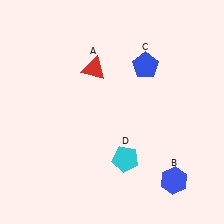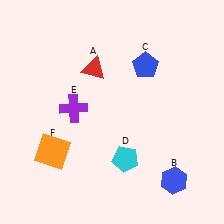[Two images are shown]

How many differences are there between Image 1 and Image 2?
There are 2 differences between the two images.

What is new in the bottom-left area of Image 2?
An orange square (F) was added in the bottom-left area of Image 2.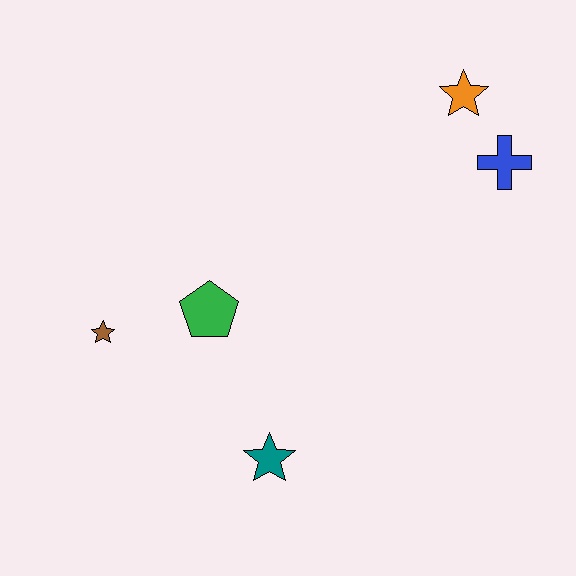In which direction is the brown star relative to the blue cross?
The brown star is to the left of the blue cross.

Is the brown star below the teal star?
No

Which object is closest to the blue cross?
The orange star is closest to the blue cross.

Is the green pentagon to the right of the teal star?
No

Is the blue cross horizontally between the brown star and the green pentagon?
No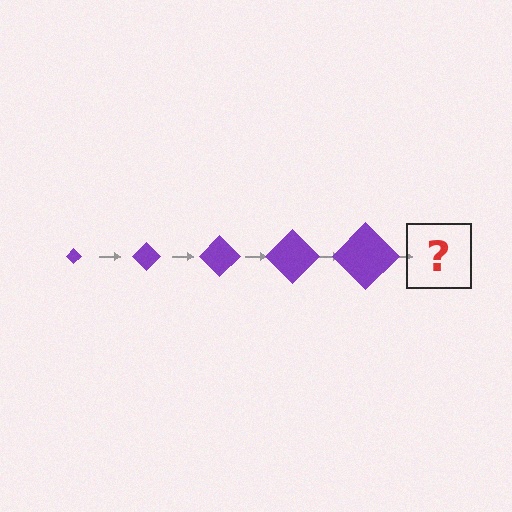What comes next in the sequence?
The next element should be a purple diamond, larger than the previous one.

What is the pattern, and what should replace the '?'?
The pattern is that the diamond gets progressively larger each step. The '?' should be a purple diamond, larger than the previous one.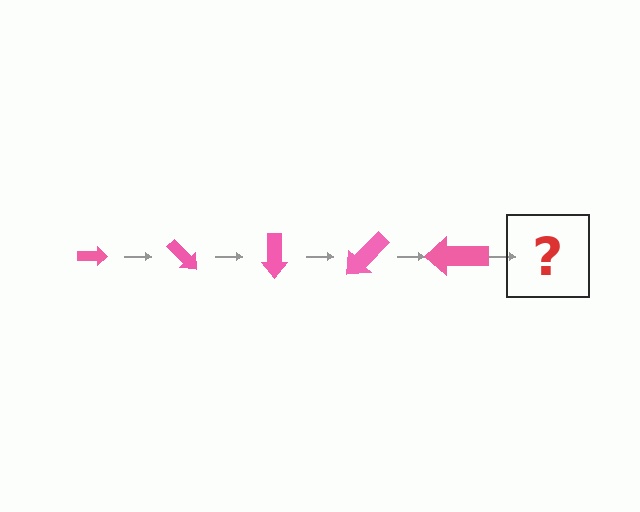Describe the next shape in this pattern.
It should be an arrow, larger than the previous one and rotated 225 degrees from the start.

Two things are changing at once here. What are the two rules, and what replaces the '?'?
The two rules are that the arrow grows larger each step and it rotates 45 degrees each step. The '?' should be an arrow, larger than the previous one and rotated 225 degrees from the start.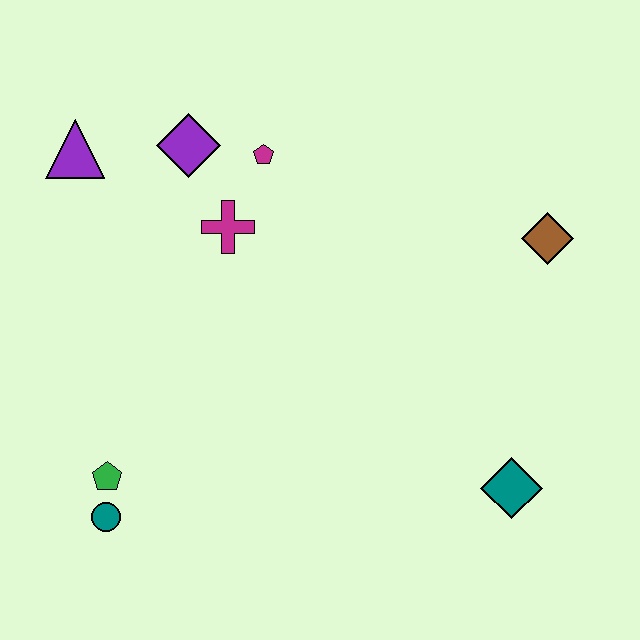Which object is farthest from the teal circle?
The brown diamond is farthest from the teal circle.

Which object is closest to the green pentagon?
The teal circle is closest to the green pentagon.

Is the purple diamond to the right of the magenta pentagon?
No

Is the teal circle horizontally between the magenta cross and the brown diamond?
No